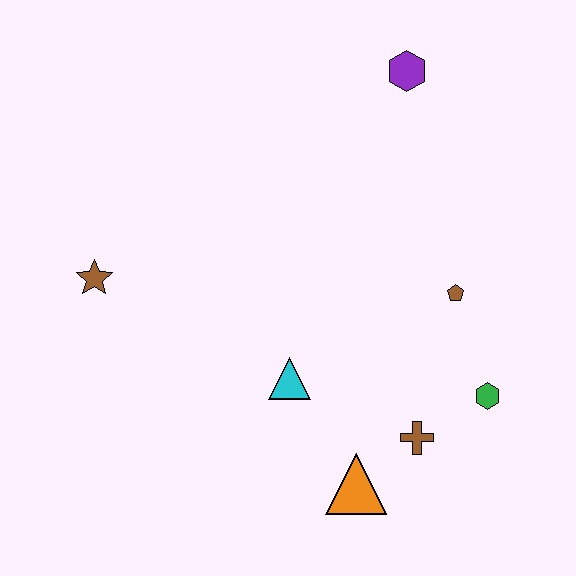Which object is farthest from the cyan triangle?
The purple hexagon is farthest from the cyan triangle.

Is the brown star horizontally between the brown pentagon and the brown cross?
No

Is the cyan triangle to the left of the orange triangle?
Yes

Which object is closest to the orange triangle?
The brown cross is closest to the orange triangle.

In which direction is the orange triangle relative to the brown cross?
The orange triangle is to the left of the brown cross.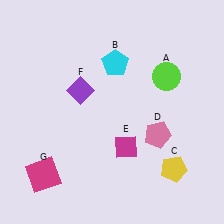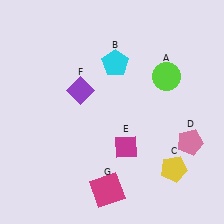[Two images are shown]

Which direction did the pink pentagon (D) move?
The pink pentagon (D) moved right.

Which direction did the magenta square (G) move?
The magenta square (G) moved right.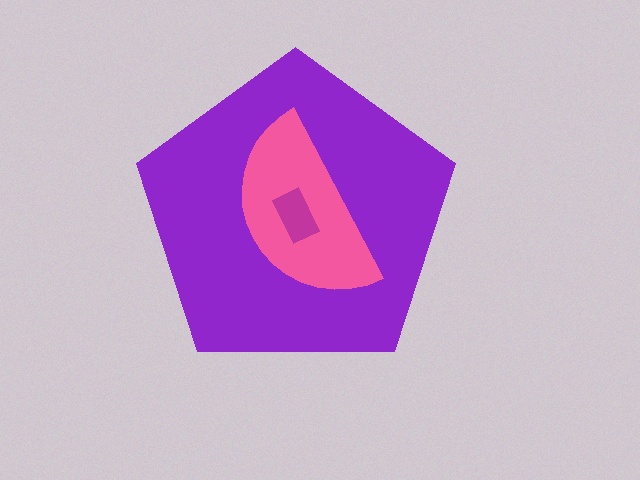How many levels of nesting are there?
3.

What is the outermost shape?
The purple pentagon.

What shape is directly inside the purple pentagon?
The pink semicircle.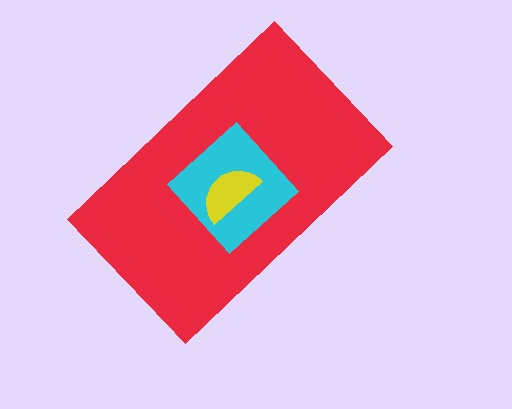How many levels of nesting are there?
3.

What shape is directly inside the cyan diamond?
The yellow semicircle.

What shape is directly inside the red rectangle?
The cyan diamond.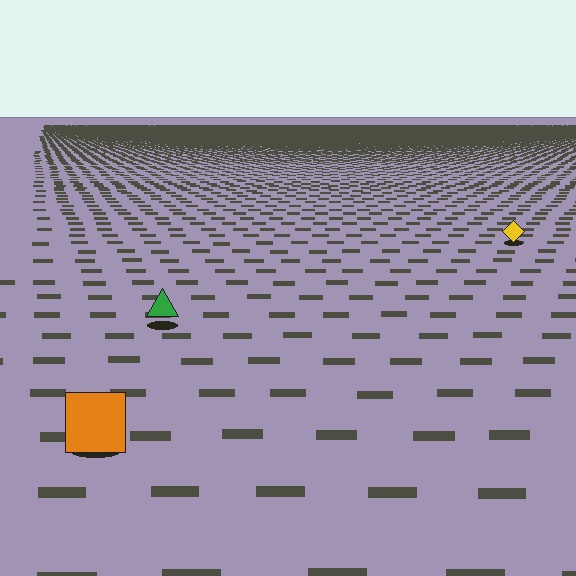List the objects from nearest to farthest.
From nearest to farthest: the orange square, the green triangle, the yellow diamond.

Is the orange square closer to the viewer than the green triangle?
Yes. The orange square is closer — you can tell from the texture gradient: the ground texture is coarser near it.